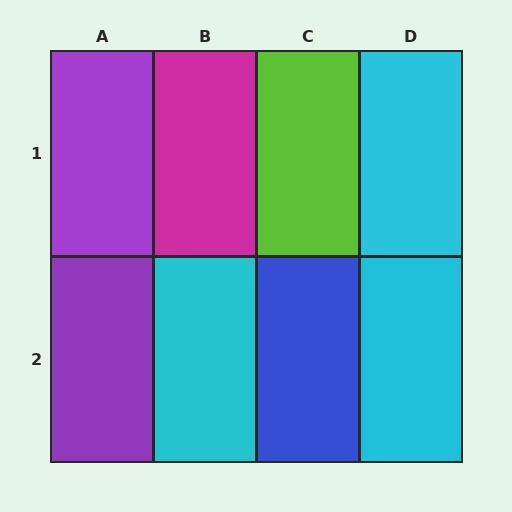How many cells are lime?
1 cell is lime.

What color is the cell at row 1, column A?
Purple.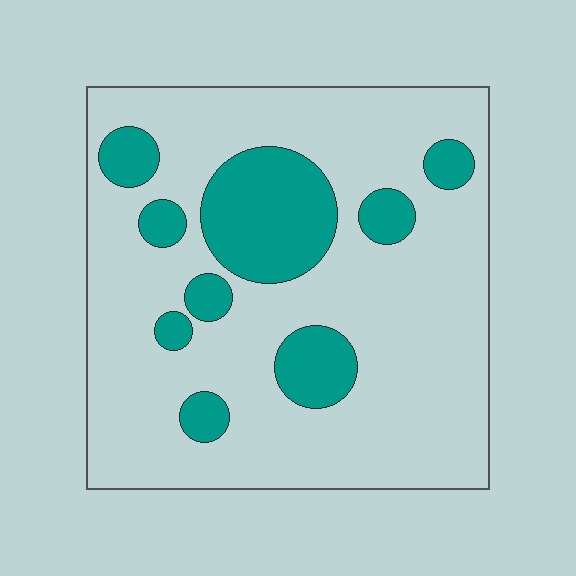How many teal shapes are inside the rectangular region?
9.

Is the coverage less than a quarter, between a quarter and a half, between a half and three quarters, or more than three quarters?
Less than a quarter.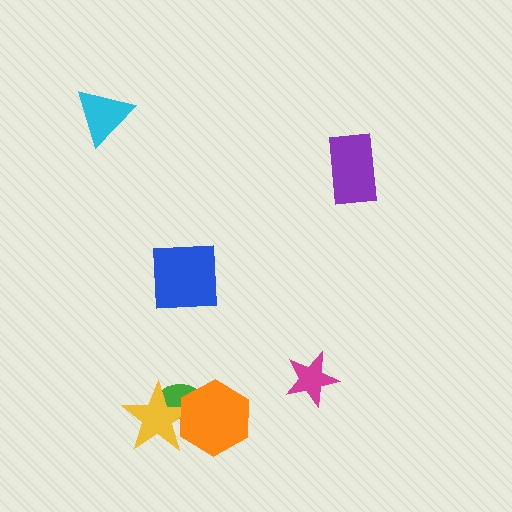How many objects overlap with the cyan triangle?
0 objects overlap with the cyan triangle.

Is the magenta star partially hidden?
No, no other shape covers it.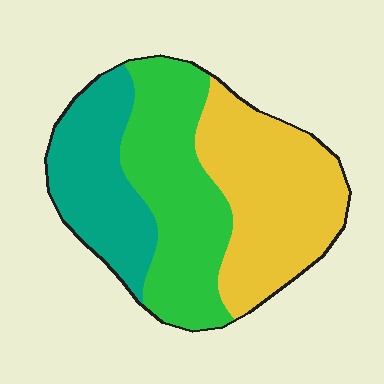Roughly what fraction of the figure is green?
Green covers 36% of the figure.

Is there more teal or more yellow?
Yellow.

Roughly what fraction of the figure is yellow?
Yellow covers 38% of the figure.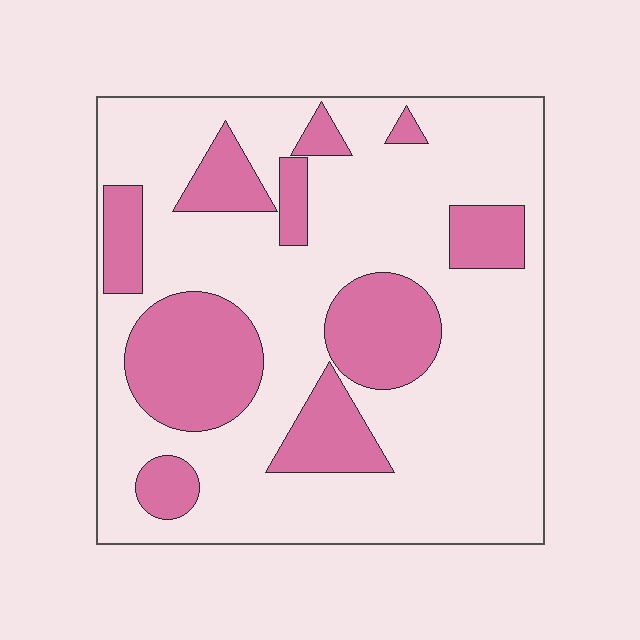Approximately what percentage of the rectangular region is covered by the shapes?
Approximately 30%.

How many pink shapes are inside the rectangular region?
10.